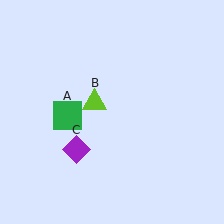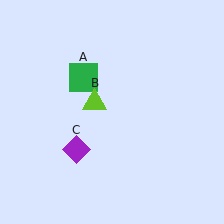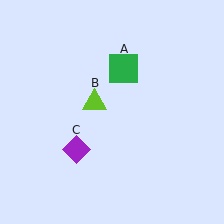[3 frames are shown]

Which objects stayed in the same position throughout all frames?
Lime triangle (object B) and purple diamond (object C) remained stationary.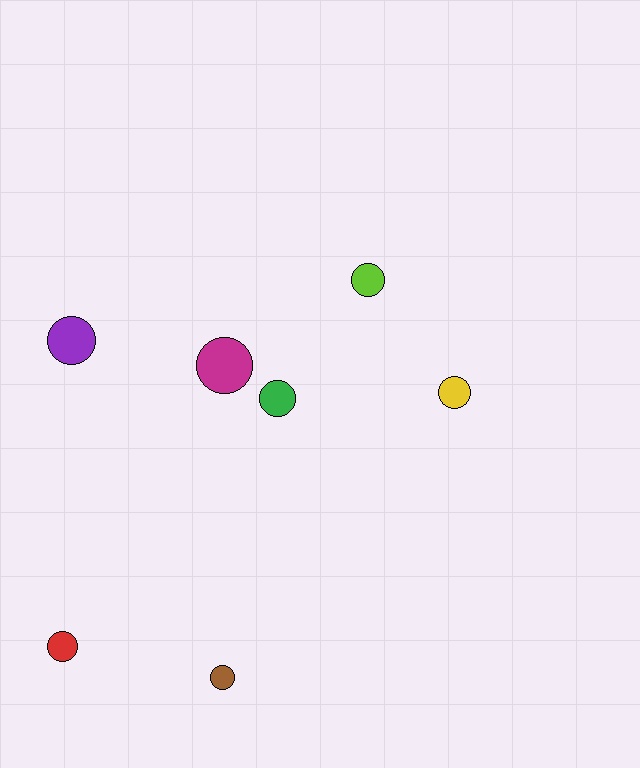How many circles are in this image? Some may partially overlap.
There are 7 circles.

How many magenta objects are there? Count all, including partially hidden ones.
There is 1 magenta object.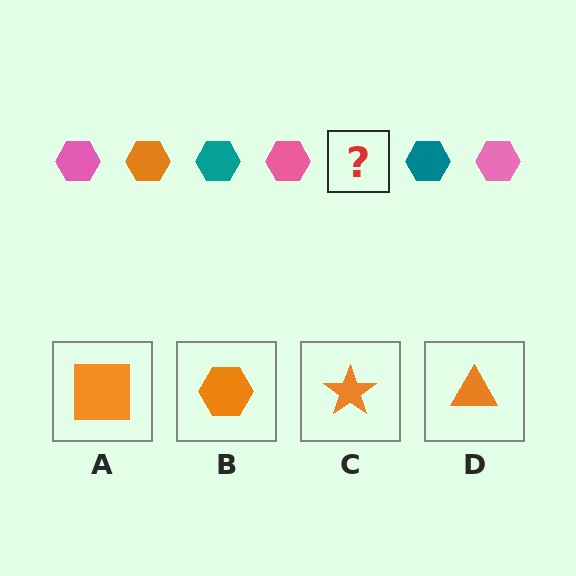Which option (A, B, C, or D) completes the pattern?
B.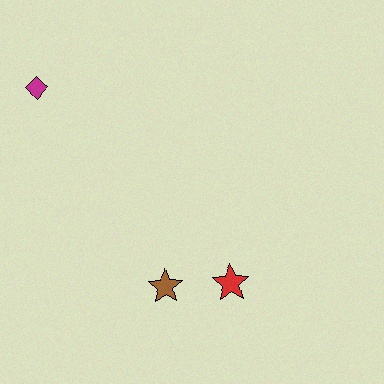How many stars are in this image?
There are 2 stars.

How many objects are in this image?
There are 3 objects.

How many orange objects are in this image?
There are no orange objects.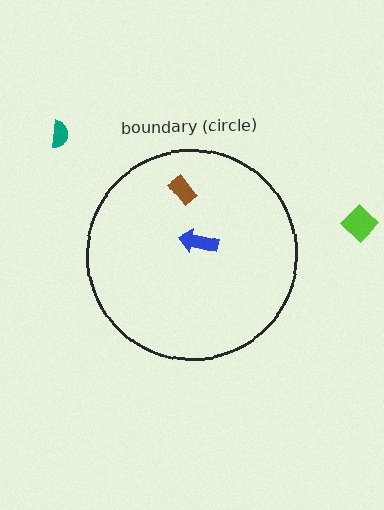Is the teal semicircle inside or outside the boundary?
Outside.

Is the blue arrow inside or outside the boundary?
Inside.